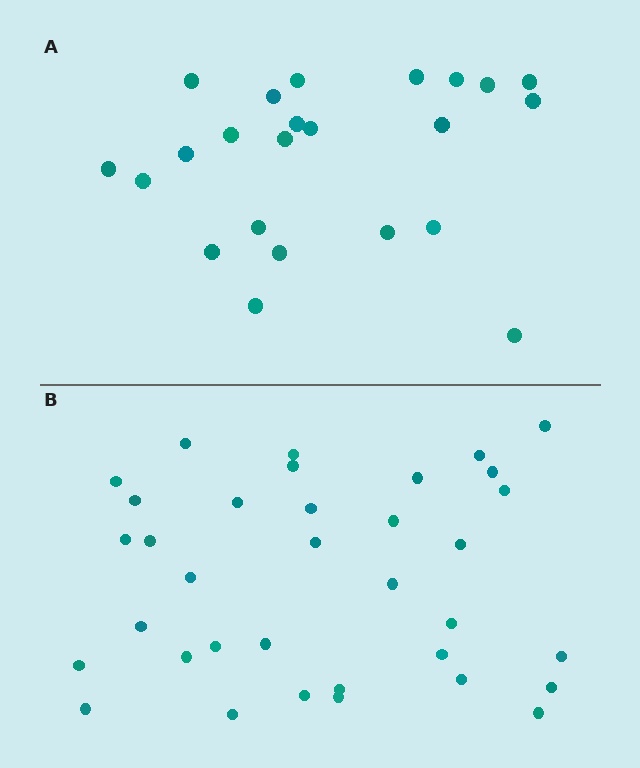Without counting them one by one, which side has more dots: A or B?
Region B (the bottom region) has more dots.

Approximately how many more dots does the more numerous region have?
Region B has roughly 12 or so more dots than region A.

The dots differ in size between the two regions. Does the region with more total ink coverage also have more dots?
No. Region A has more total ink coverage because its dots are larger, but region B actually contains more individual dots. Total area can be misleading — the number of items is what matters here.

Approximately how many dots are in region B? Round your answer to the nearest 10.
About 40 dots. (The exact count is 35, which rounds to 40.)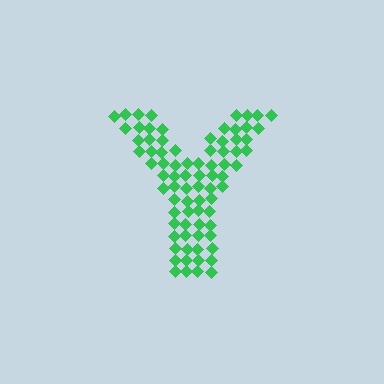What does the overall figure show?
The overall figure shows the letter Y.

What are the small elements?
The small elements are diamonds.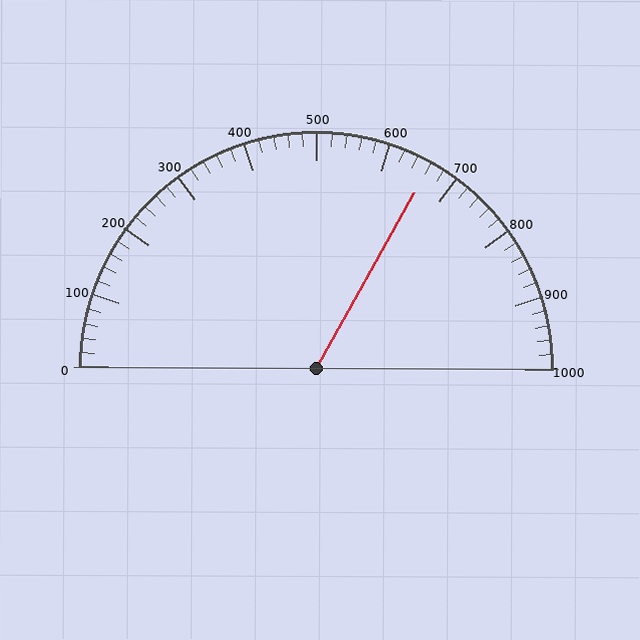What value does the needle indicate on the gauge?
The needle indicates approximately 660.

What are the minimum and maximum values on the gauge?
The gauge ranges from 0 to 1000.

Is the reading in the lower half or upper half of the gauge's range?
The reading is in the upper half of the range (0 to 1000).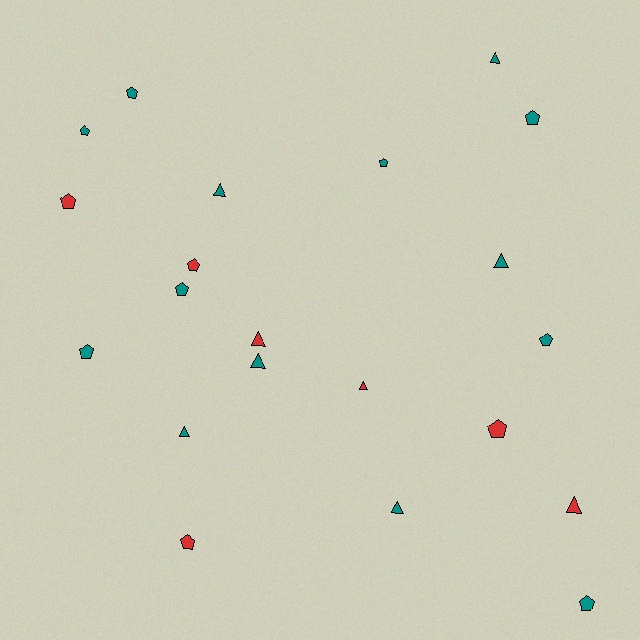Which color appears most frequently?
Teal, with 14 objects.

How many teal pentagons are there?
There are 8 teal pentagons.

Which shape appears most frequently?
Pentagon, with 12 objects.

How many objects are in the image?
There are 21 objects.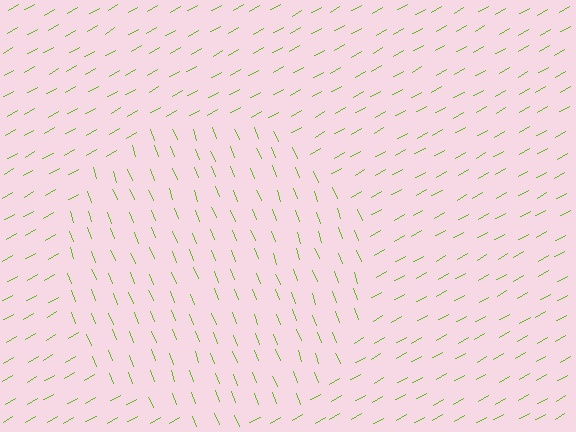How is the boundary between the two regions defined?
The boundary is defined purely by a change in line orientation (approximately 82 degrees difference). All lines are the same color and thickness.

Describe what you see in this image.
The image is filled with small lime line segments. A circle region in the image has lines oriented differently from the surrounding lines, creating a visible texture boundary.